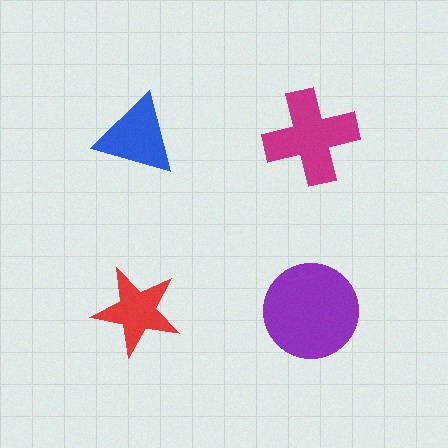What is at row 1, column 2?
A magenta cross.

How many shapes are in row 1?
2 shapes.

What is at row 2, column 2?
A purple circle.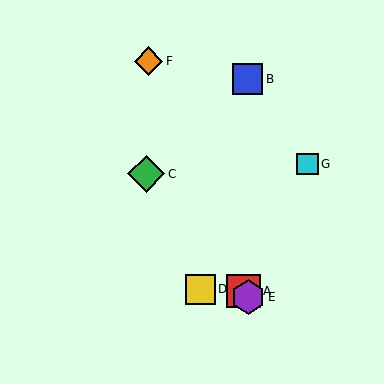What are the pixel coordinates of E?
Object E is at (248, 297).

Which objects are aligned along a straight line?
Objects A, C, E are aligned along a straight line.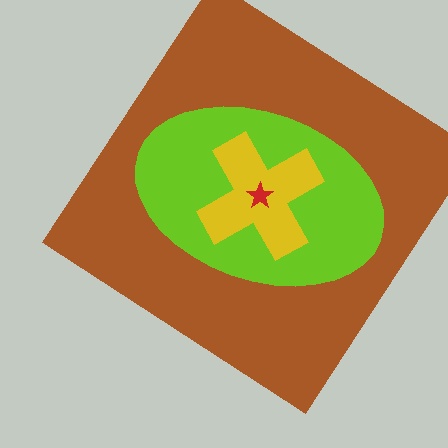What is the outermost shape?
The brown diamond.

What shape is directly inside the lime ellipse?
The yellow cross.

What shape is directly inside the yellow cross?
The red star.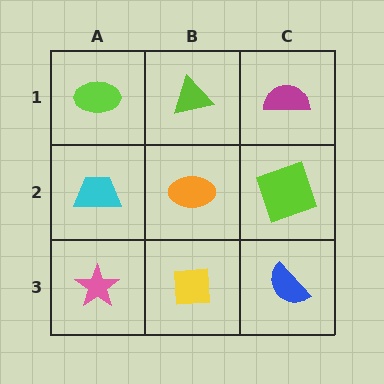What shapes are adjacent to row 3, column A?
A cyan trapezoid (row 2, column A), a yellow square (row 3, column B).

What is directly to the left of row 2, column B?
A cyan trapezoid.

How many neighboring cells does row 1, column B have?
3.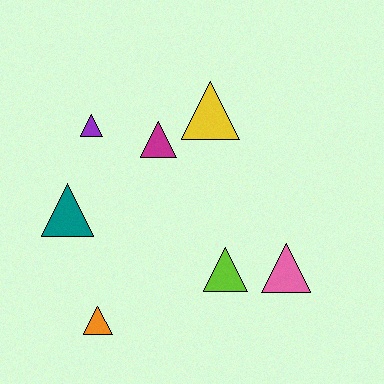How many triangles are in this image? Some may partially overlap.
There are 7 triangles.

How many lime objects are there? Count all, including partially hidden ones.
There is 1 lime object.